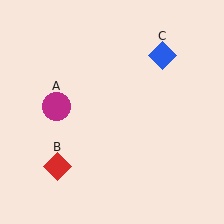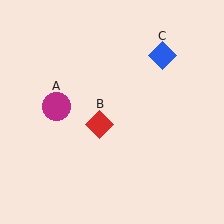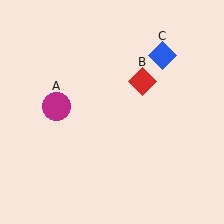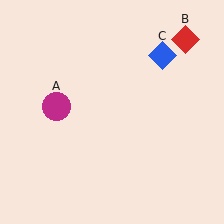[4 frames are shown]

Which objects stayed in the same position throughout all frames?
Magenta circle (object A) and blue diamond (object C) remained stationary.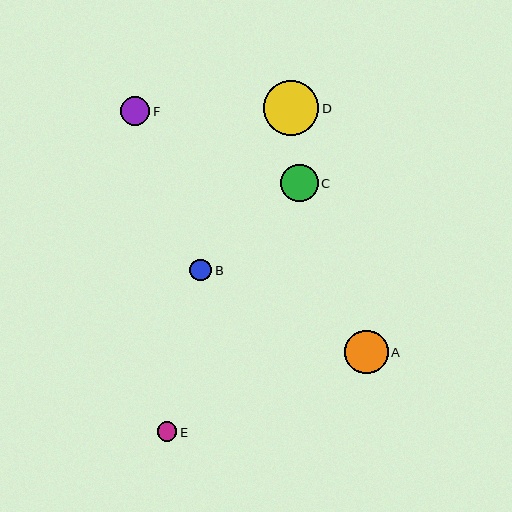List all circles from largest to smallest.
From largest to smallest: D, A, C, F, B, E.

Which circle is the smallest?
Circle E is the smallest with a size of approximately 19 pixels.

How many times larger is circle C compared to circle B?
Circle C is approximately 1.7 times the size of circle B.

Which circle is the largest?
Circle D is the largest with a size of approximately 56 pixels.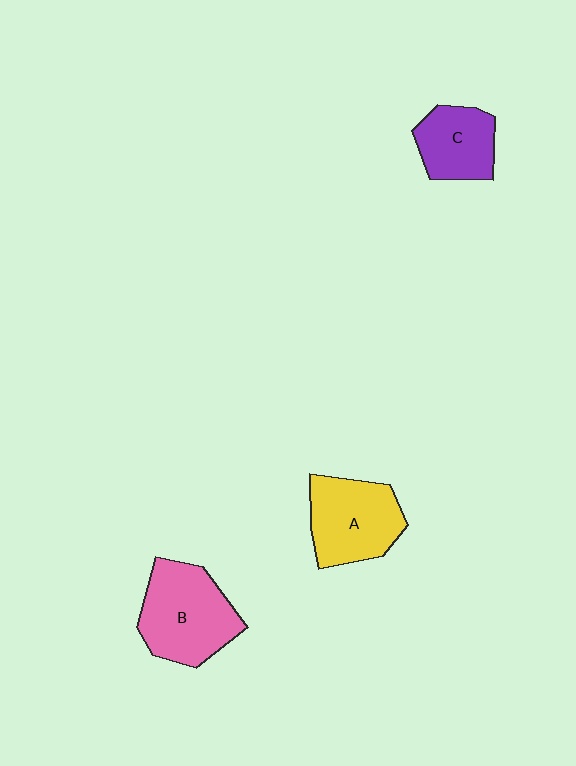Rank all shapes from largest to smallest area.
From largest to smallest: B (pink), A (yellow), C (purple).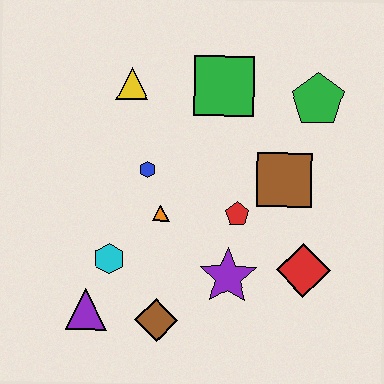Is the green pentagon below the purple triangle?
No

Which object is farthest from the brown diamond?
The green pentagon is farthest from the brown diamond.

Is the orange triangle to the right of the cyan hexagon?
Yes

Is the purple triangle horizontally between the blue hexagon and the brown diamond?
No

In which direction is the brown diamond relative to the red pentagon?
The brown diamond is below the red pentagon.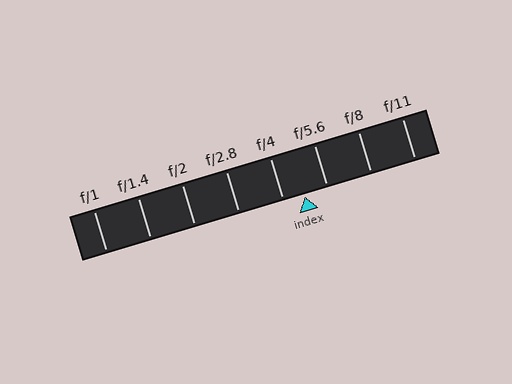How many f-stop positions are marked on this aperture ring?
There are 8 f-stop positions marked.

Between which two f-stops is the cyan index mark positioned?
The index mark is between f/4 and f/5.6.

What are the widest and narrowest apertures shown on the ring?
The widest aperture shown is f/1 and the narrowest is f/11.